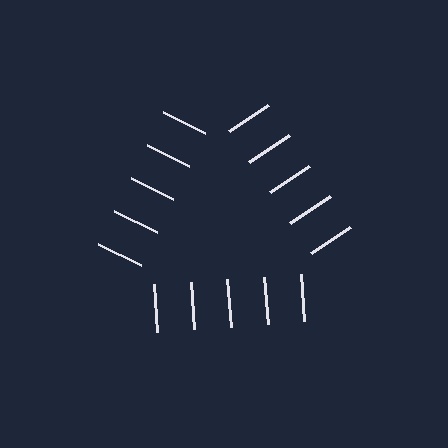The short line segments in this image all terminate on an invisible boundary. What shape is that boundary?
An illusory triangle — the line segments terminate on its edges but no continuous stroke is drawn.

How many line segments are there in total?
15 — 5 along each of the 3 edges.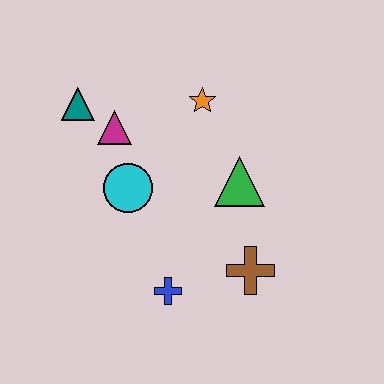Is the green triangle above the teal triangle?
No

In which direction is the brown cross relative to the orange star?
The brown cross is below the orange star.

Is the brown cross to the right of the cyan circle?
Yes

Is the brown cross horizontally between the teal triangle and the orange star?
No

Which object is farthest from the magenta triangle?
The brown cross is farthest from the magenta triangle.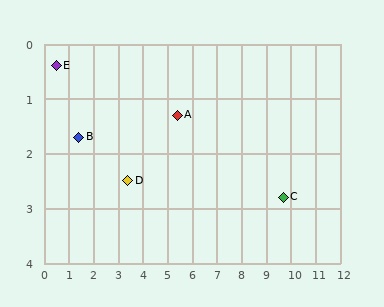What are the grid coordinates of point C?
Point C is at approximately (9.7, 2.8).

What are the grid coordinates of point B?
Point B is at approximately (1.4, 1.7).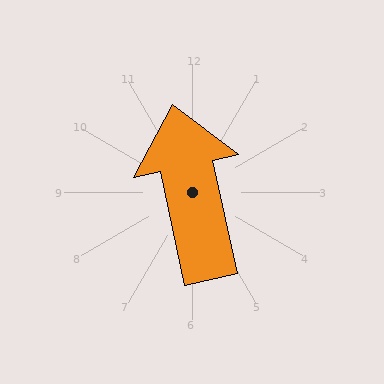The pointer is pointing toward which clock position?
Roughly 12 o'clock.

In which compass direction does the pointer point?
North.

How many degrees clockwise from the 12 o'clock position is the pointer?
Approximately 348 degrees.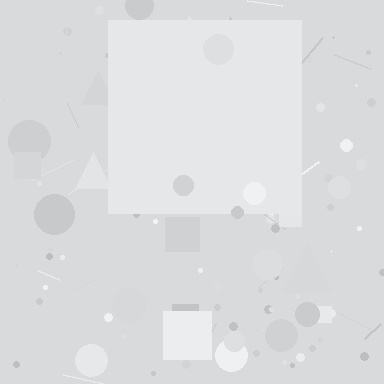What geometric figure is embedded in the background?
A square is embedded in the background.